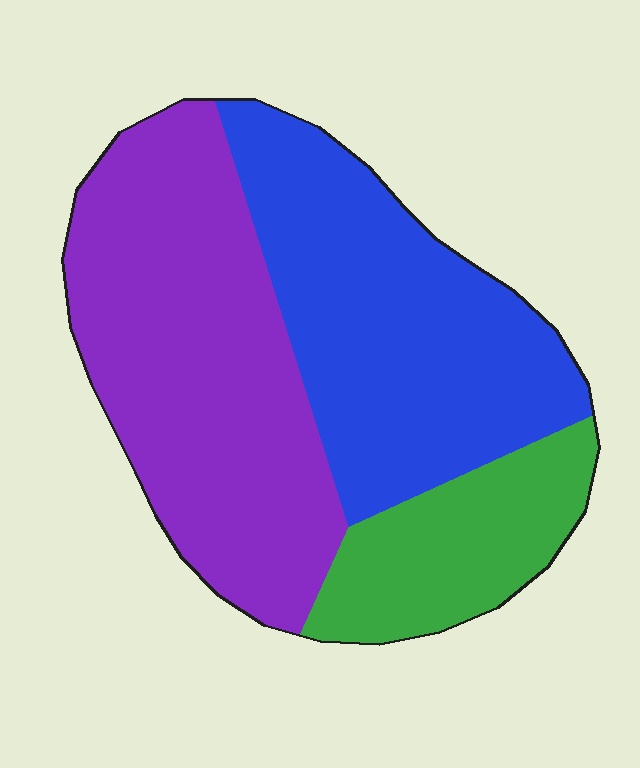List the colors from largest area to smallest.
From largest to smallest: purple, blue, green.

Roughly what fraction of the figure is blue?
Blue covers 38% of the figure.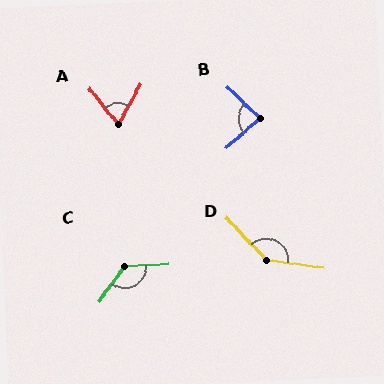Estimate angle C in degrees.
Approximately 129 degrees.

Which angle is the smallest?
A, at approximately 69 degrees.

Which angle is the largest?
D, at approximately 142 degrees.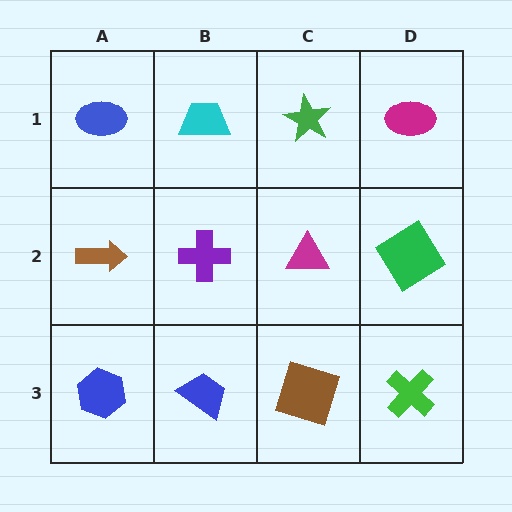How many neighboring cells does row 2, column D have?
3.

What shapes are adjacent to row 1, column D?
A green diamond (row 2, column D), a green star (row 1, column C).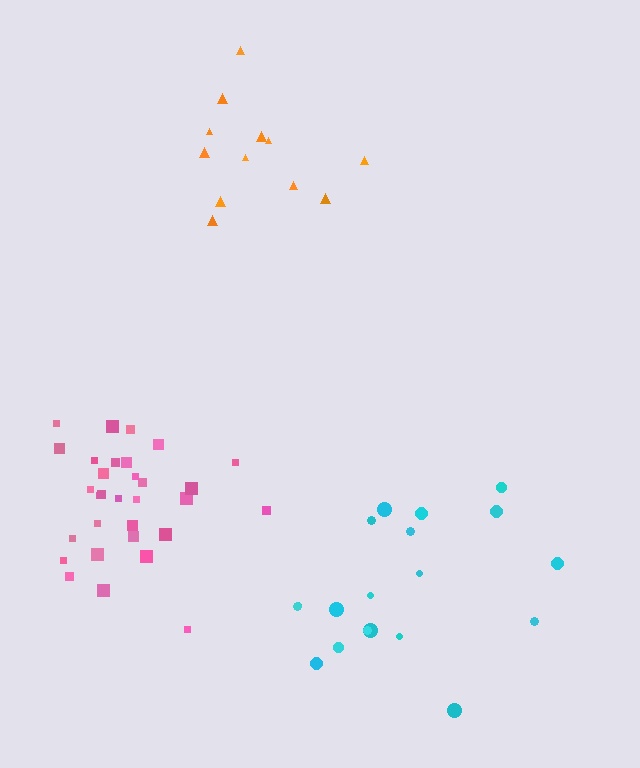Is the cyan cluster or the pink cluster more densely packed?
Pink.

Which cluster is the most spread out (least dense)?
Orange.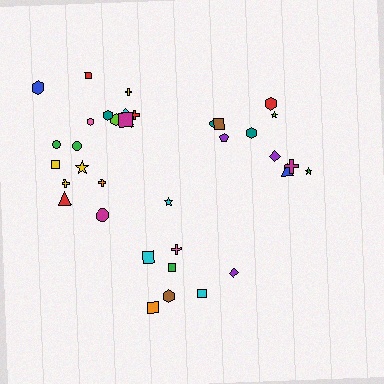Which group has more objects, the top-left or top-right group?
The top-left group.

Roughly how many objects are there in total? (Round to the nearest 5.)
Roughly 35 objects in total.